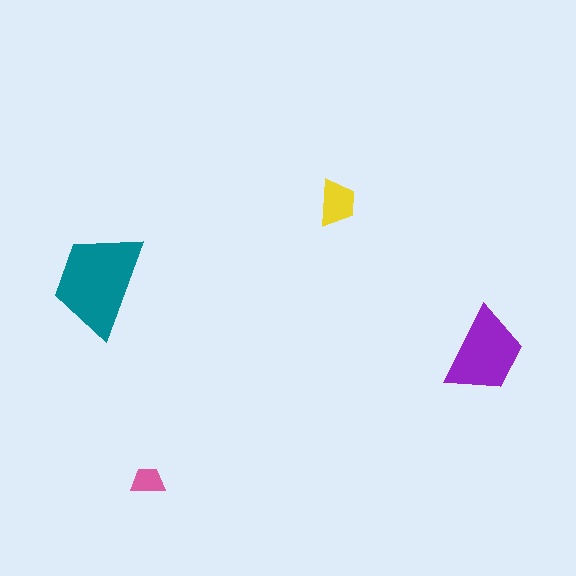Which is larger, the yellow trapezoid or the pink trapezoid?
The yellow one.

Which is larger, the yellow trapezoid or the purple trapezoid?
The purple one.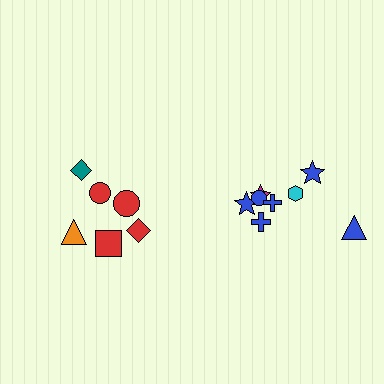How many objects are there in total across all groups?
There are 14 objects.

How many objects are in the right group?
There are 8 objects.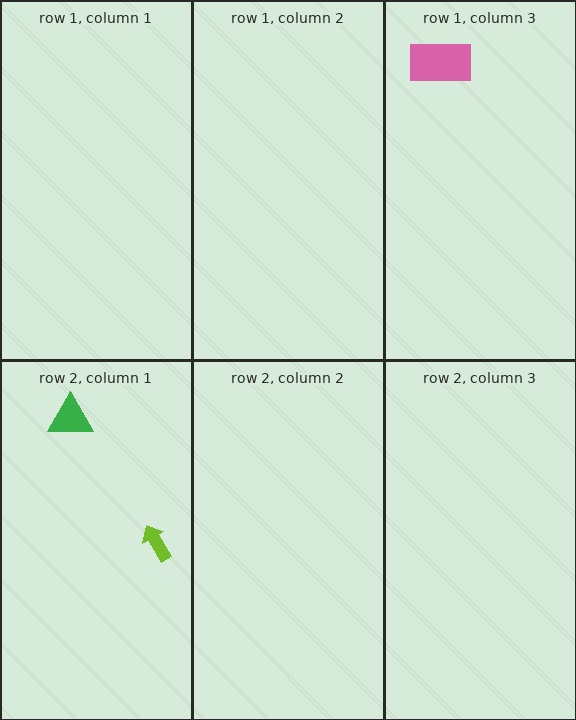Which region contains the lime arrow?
The row 2, column 1 region.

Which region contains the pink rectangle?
The row 1, column 3 region.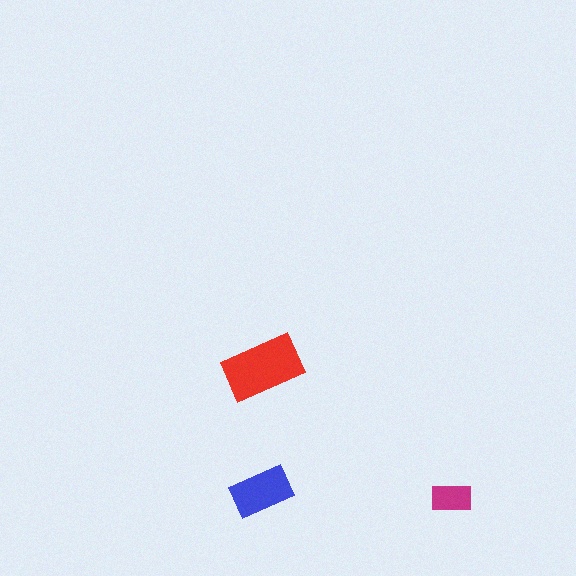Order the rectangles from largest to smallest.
the red one, the blue one, the magenta one.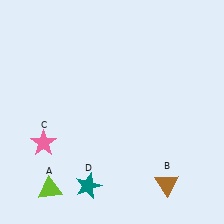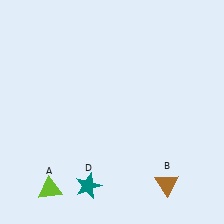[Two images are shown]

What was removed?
The pink star (C) was removed in Image 2.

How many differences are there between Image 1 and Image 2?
There is 1 difference between the two images.